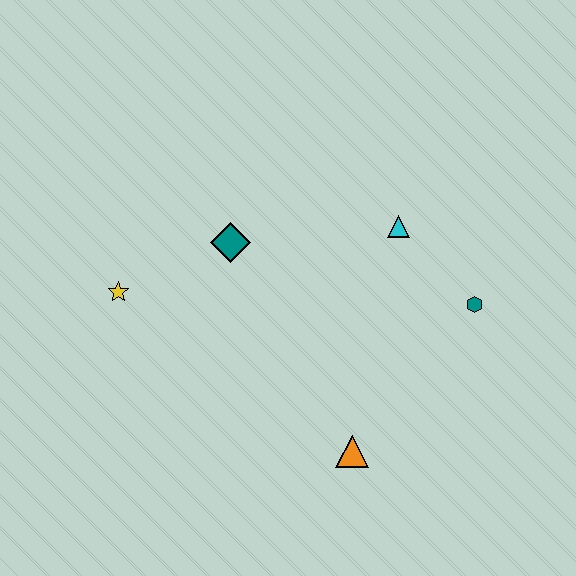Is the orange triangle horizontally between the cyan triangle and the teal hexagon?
No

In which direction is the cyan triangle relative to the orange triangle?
The cyan triangle is above the orange triangle.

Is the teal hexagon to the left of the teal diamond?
No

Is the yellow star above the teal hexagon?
Yes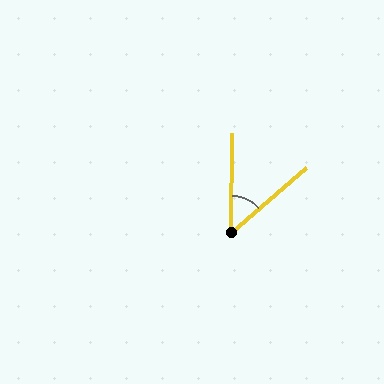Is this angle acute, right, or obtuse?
It is acute.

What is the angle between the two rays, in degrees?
Approximately 49 degrees.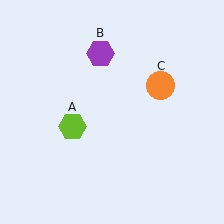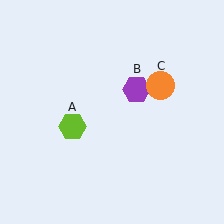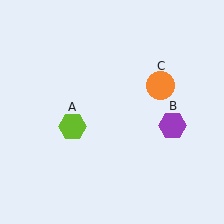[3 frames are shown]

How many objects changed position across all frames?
1 object changed position: purple hexagon (object B).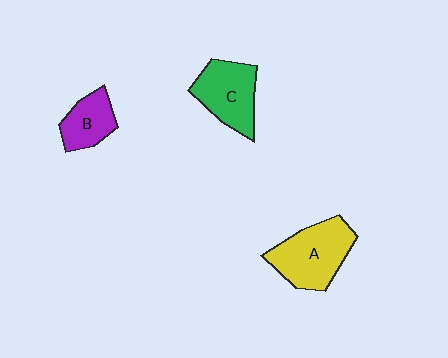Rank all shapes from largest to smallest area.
From largest to smallest: A (yellow), C (green), B (purple).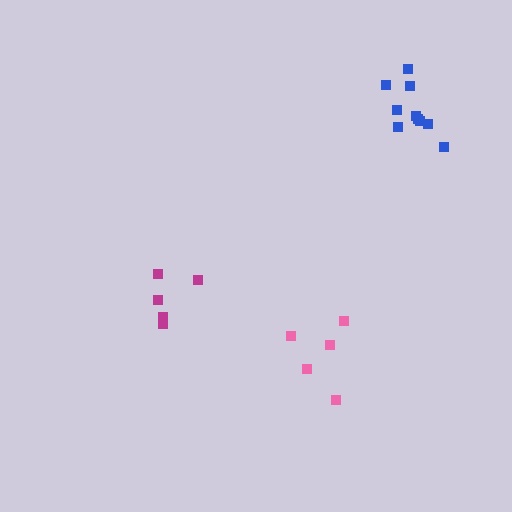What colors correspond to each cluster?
The clusters are colored: magenta, pink, blue.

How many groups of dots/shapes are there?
There are 3 groups.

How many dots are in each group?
Group 1: 5 dots, Group 2: 5 dots, Group 3: 10 dots (20 total).